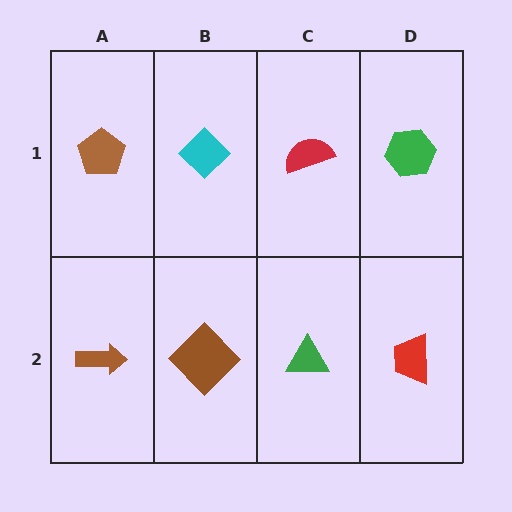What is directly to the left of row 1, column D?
A red semicircle.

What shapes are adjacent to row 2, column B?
A cyan diamond (row 1, column B), a brown arrow (row 2, column A), a green triangle (row 2, column C).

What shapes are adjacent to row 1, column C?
A green triangle (row 2, column C), a cyan diamond (row 1, column B), a green hexagon (row 1, column D).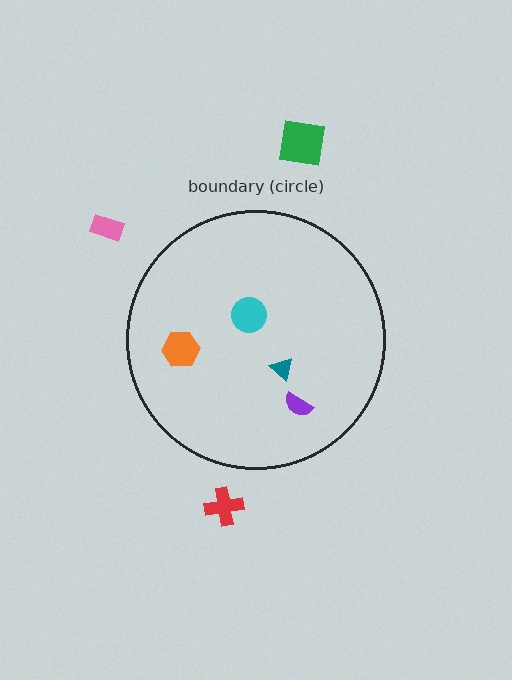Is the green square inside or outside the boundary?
Outside.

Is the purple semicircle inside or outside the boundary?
Inside.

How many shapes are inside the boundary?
4 inside, 3 outside.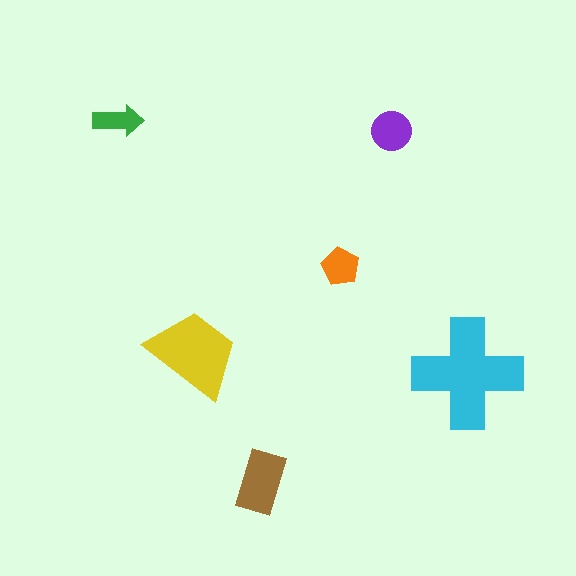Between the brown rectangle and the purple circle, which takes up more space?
The brown rectangle.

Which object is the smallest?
The green arrow.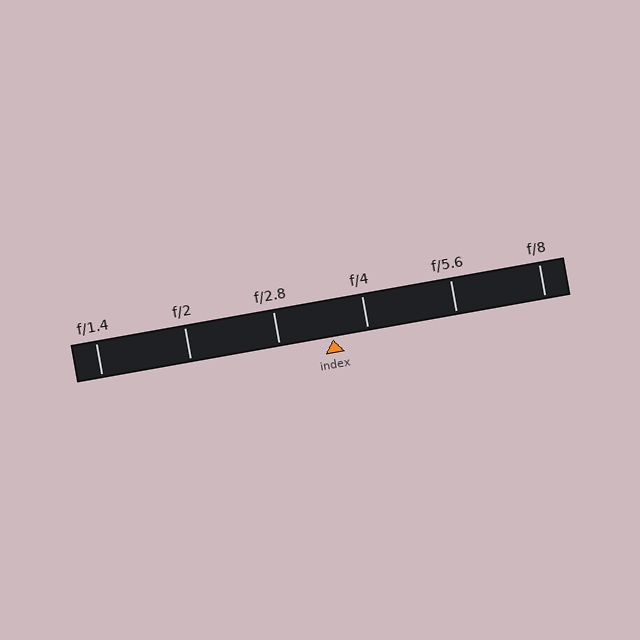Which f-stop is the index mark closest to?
The index mark is closest to f/4.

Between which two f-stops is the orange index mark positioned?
The index mark is between f/2.8 and f/4.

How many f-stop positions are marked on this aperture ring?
There are 6 f-stop positions marked.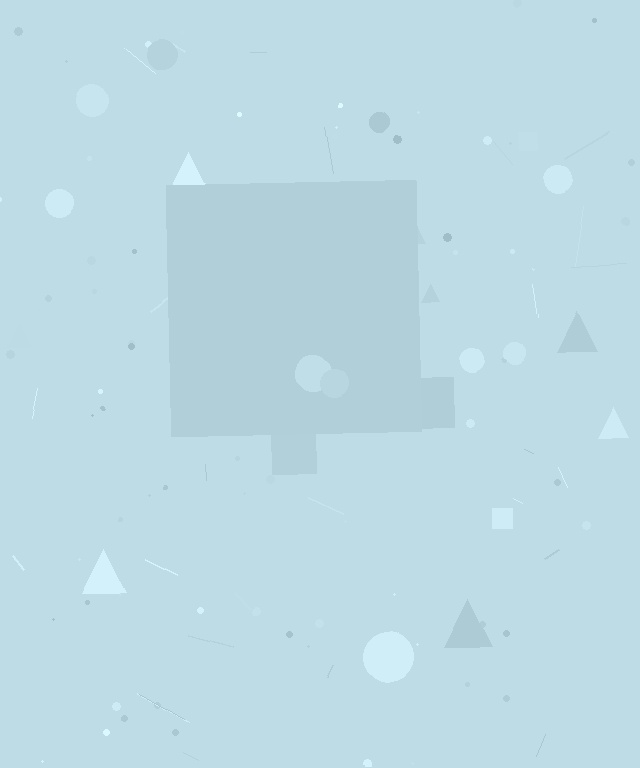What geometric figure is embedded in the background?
A square is embedded in the background.